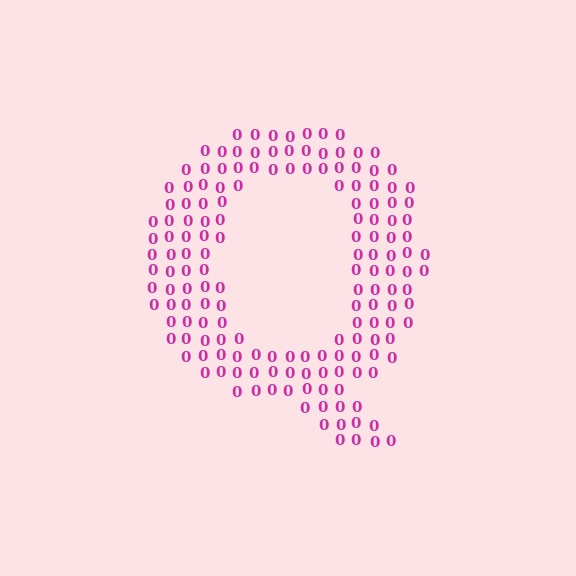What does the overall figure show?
The overall figure shows the letter Q.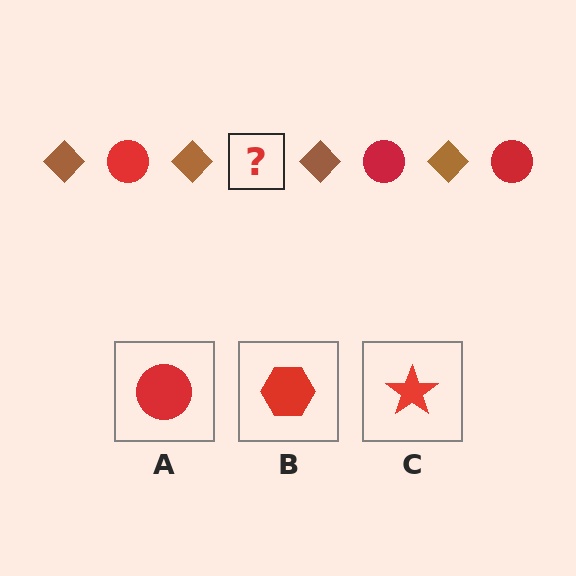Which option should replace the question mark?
Option A.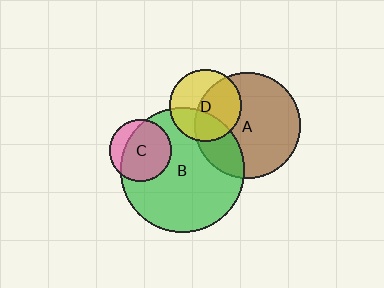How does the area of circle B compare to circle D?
Approximately 3.0 times.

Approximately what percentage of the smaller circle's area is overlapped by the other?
Approximately 55%.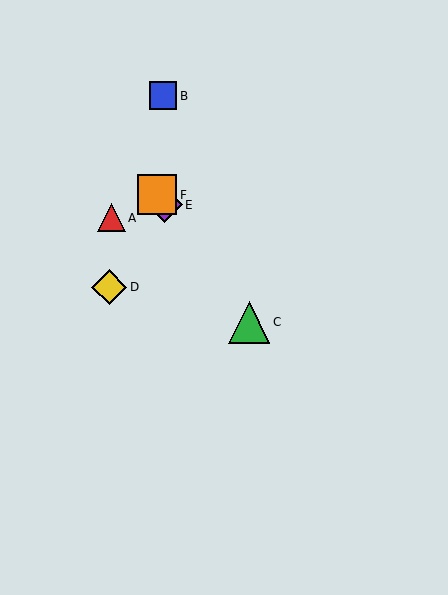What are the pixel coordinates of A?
Object A is at (111, 218).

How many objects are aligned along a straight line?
3 objects (C, E, F) are aligned along a straight line.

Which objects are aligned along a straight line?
Objects C, E, F are aligned along a straight line.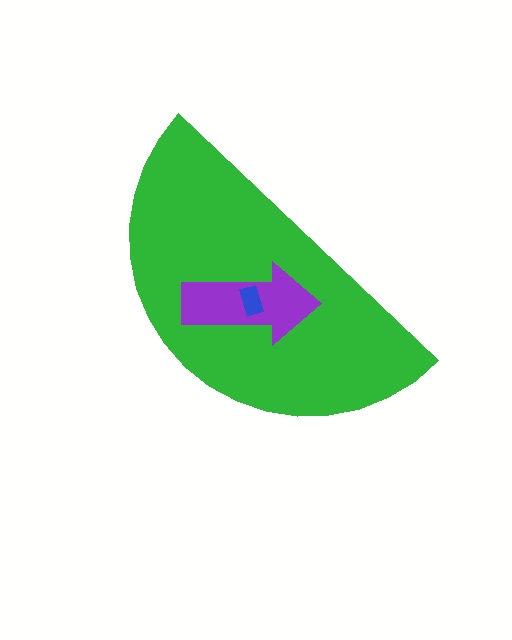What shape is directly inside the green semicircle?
The purple arrow.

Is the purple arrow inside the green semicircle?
Yes.